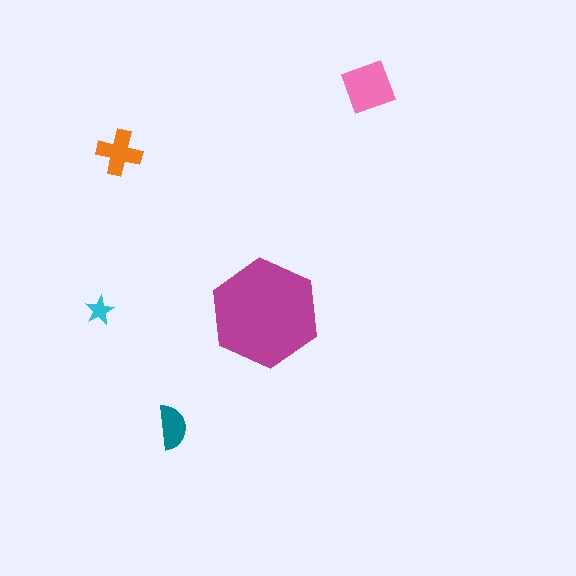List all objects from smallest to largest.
The cyan star, the teal semicircle, the orange cross, the pink diamond, the magenta hexagon.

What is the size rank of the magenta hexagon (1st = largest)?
1st.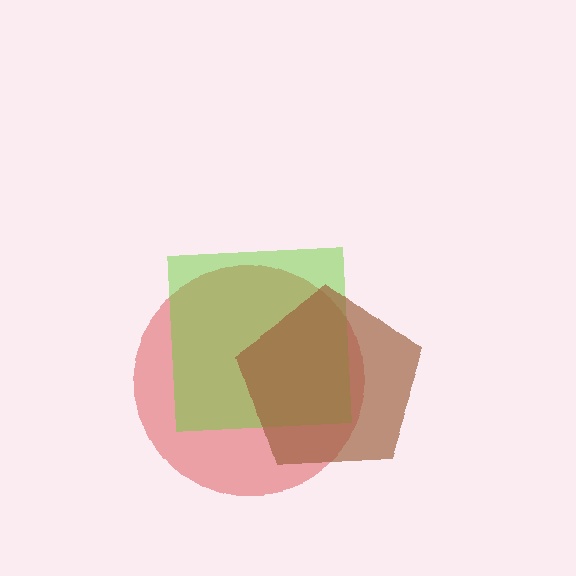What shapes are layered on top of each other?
The layered shapes are: a red circle, a lime square, a brown pentagon.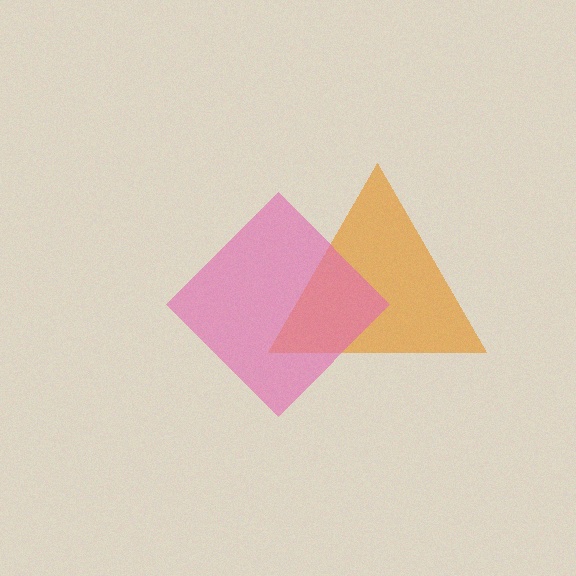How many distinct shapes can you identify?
There are 2 distinct shapes: an orange triangle, a pink diamond.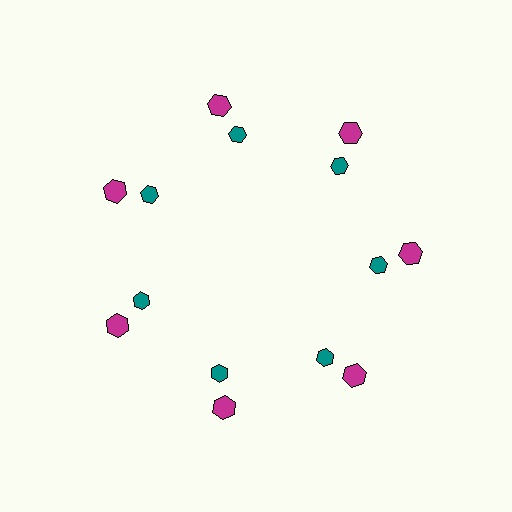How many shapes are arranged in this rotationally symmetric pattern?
There are 14 shapes, arranged in 7 groups of 2.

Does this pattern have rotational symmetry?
Yes, this pattern has 7-fold rotational symmetry. It looks the same after rotating 51 degrees around the center.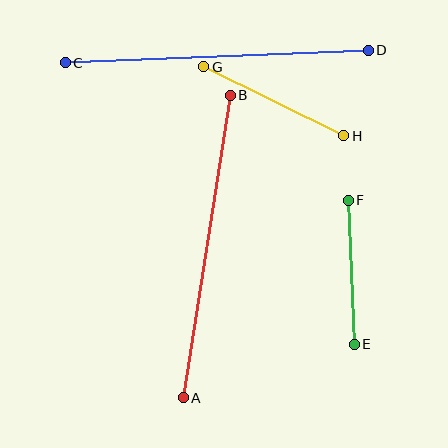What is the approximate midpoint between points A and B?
The midpoint is at approximately (207, 247) pixels.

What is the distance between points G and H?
The distance is approximately 157 pixels.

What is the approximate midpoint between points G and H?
The midpoint is at approximately (274, 101) pixels.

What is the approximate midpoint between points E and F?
The midpoint is at approximately (351, 272) pixels.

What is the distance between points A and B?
The distance is approximately 307 pixels.